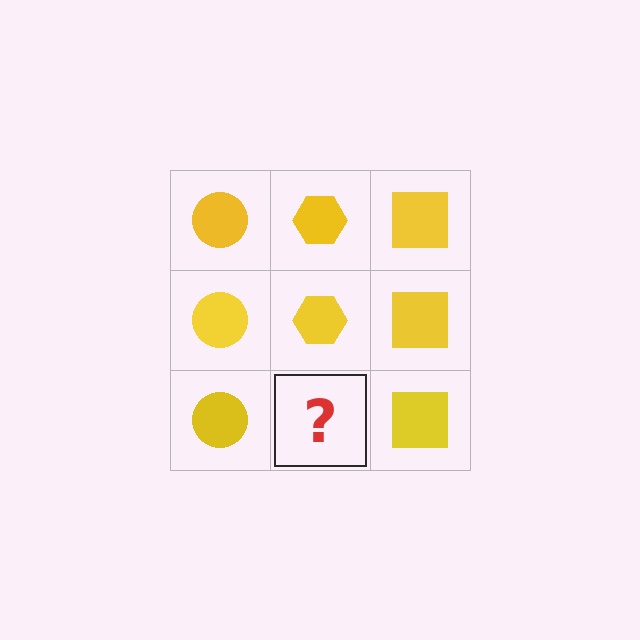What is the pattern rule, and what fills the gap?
The rule is that each column has a consistent shape. The gap should be filled with a yellow hexagon.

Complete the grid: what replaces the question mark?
The question mark should be replaced with a yellow hexagon.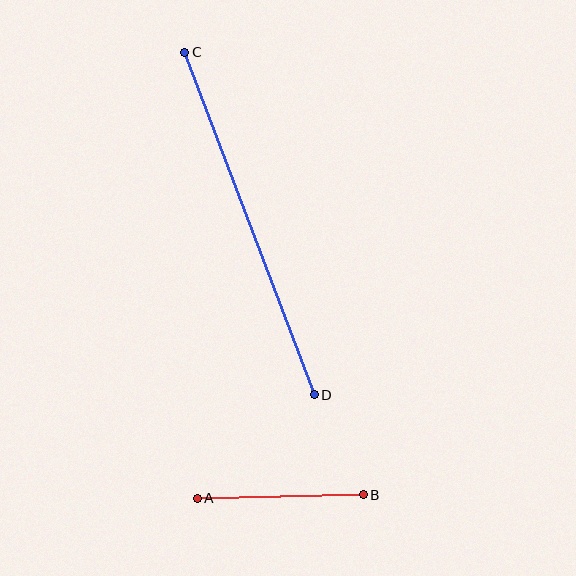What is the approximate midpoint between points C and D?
The midpoint is at approximately (249, 224) pixels.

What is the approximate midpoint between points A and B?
The midpoint is at approximately (280, 496) pixels.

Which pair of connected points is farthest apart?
Points C and D are farthest apart.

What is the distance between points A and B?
The distance is approximately 166 pixels.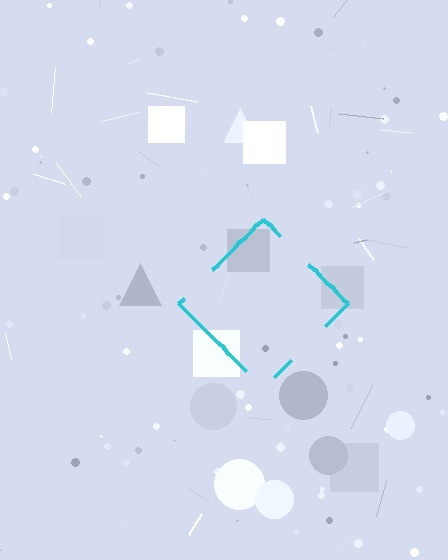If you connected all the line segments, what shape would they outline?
They would outline a diamond.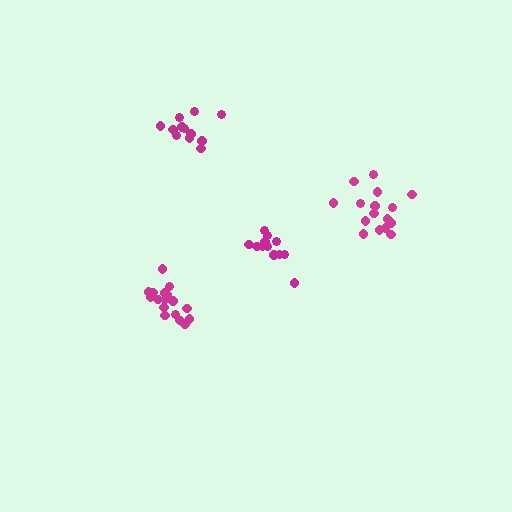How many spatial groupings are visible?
There are 4 spatial groupings.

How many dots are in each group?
Group 1: 12 dots, Group 2: 18 dots, Group 3: 12 dots, Group 4: 16 dots (58 total).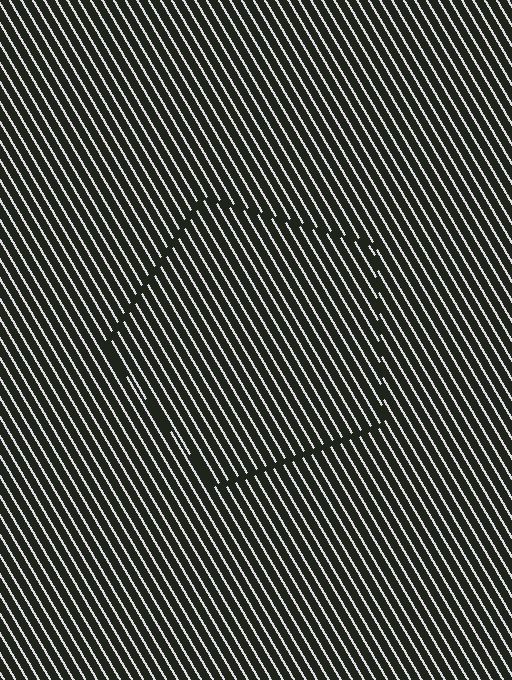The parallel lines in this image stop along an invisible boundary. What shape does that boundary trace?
An illusory pentagon. The interior of the shape contains the same grating, shifted by half a period — the contour is defined by the phase discontinuity where line-ends from the inner and outer gratings abut.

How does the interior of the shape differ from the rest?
The interior of the shape contains the same grating, shifted by half a period — the contour is defined by the phase discontinuity where line-ends from the inner and outer gratings abut.